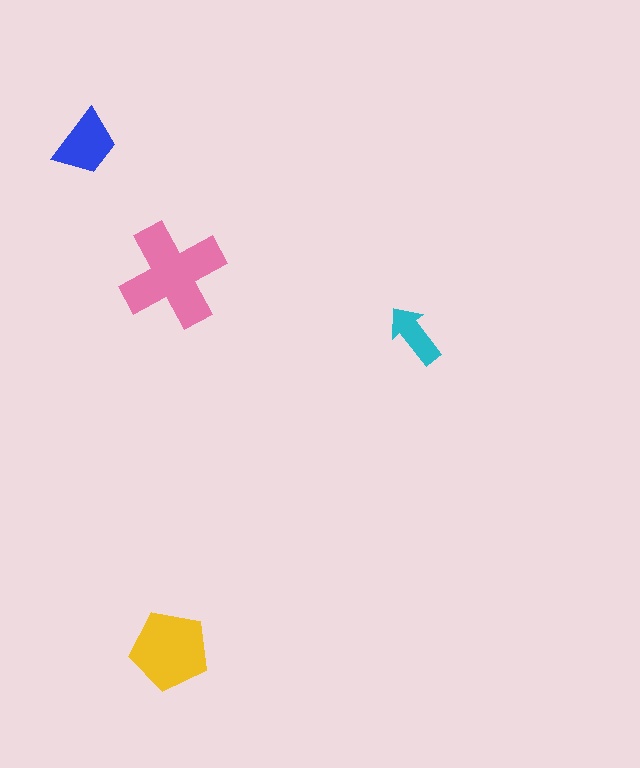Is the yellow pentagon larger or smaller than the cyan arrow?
Larger.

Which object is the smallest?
The cyan arrow.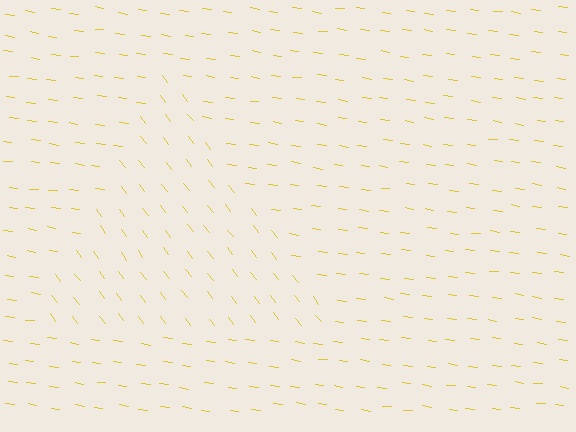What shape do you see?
I see a triangle.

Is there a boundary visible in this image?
Yes, there is a texture boundary formed by a change in line orientation.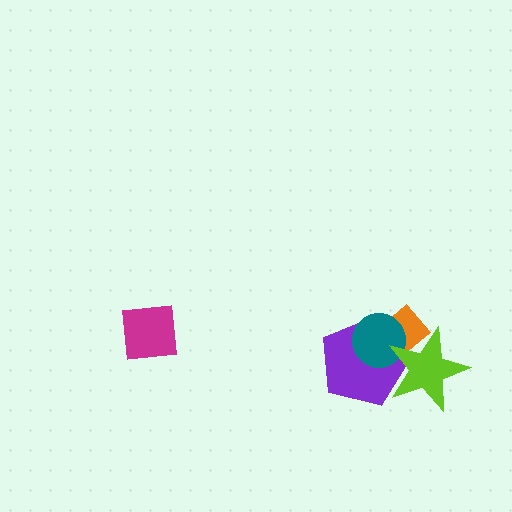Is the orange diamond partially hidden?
Yes, it is partially covered by another shape.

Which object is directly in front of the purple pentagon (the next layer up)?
The teal circle is directly in front of the purple pentagon.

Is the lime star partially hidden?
No, no other shape covers it.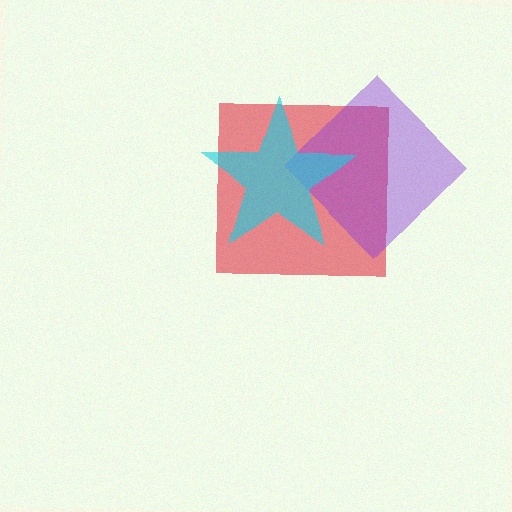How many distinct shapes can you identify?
There are 3 distinct shapes: a red square, a purple diamond, a cyan star.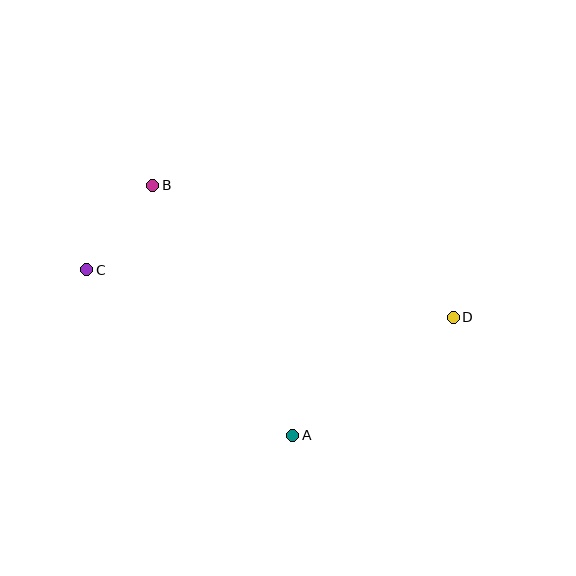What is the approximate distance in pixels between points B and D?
The distance between B and D is approximately 328 pixels.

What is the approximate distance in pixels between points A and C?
The distance between A and C is approximately 264 pixels.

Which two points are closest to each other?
Points B and C are closest to each other.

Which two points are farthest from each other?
Points C and D are farthest from each other.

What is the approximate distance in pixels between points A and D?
The distance between A and D is approximately 199 pixels.